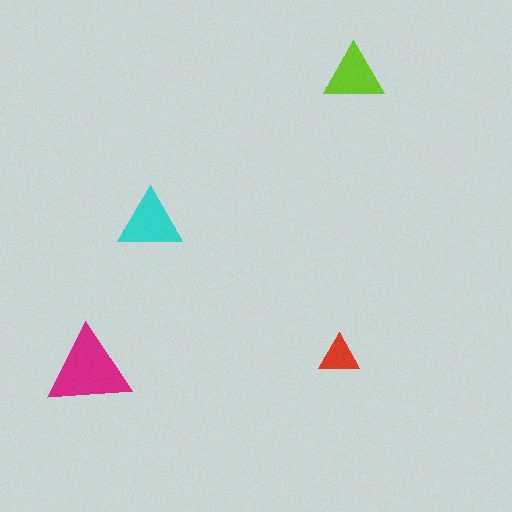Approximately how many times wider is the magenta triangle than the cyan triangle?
About 1.5 times wider.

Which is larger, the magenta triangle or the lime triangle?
The magenta one.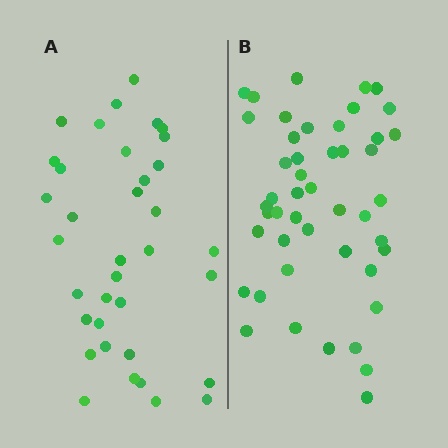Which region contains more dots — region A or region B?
Region B (the right region) has more dots.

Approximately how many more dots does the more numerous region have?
Region B has roughly 12 or so more dots than region A.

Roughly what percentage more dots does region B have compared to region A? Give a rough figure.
About 30% more.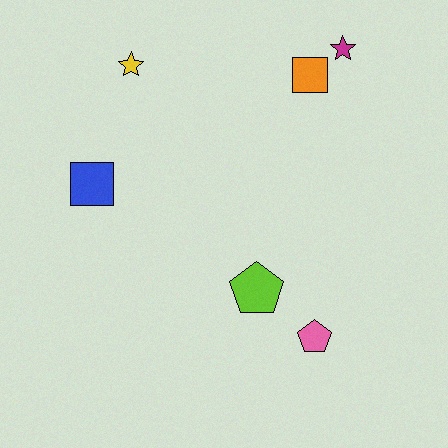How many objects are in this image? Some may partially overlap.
There are 6 objects.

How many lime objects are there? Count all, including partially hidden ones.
There is 1 lime object.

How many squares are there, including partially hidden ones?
There are 2 squares.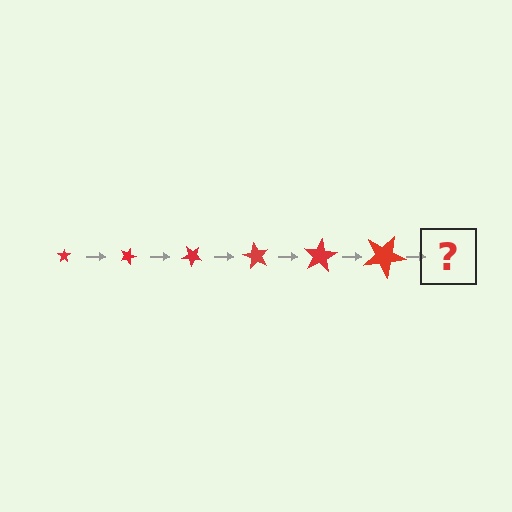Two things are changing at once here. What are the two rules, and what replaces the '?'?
The two rules are that the star grows larger each step and it rotates 20 degrees each step. The '?' should be a star, larger than the previous one and rotated 120 degrees from the start.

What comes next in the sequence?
The next element should be a star, larger than the previous one and rotated 120 degrees from the start.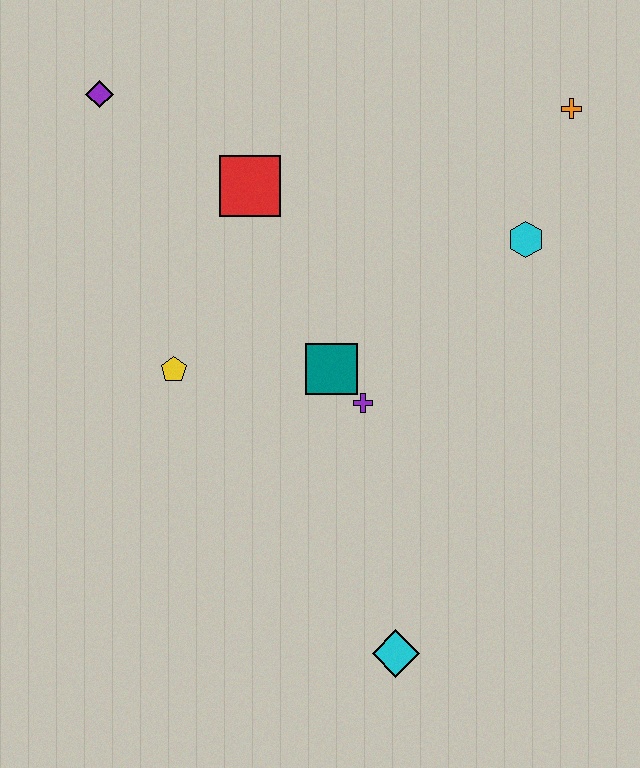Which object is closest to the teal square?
The purple cross is closest to the teal square.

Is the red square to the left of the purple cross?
Yes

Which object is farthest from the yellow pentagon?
The orange cross is farthest from the yellow pentagon.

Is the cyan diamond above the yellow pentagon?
No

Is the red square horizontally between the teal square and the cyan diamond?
No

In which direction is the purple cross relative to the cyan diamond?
The purple cross is above the cyan diamond.